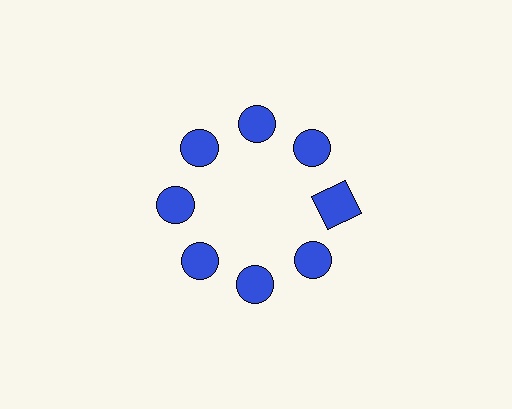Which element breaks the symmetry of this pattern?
The blue square at roughly the 3 o'clock position breaks the symmetry. All other shapes are blue circles.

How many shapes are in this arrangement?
There are 8 shapes arranged in a ring pattern.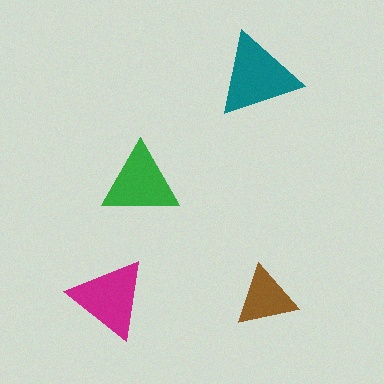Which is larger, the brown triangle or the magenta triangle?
The magenta one.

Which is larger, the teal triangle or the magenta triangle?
The teal one.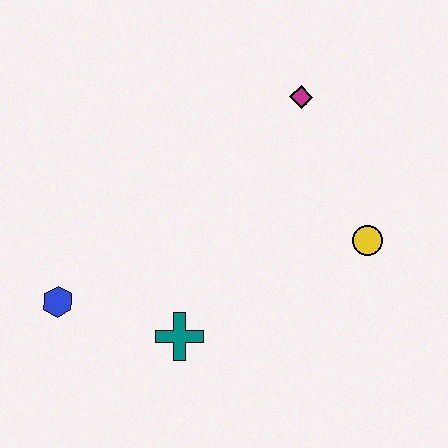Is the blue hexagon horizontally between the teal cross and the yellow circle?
No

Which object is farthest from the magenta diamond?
The blue hexagon is farthest from the magenta diamond.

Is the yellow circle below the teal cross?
No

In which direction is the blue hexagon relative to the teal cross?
The blue hexagon is to the left of the teal cross.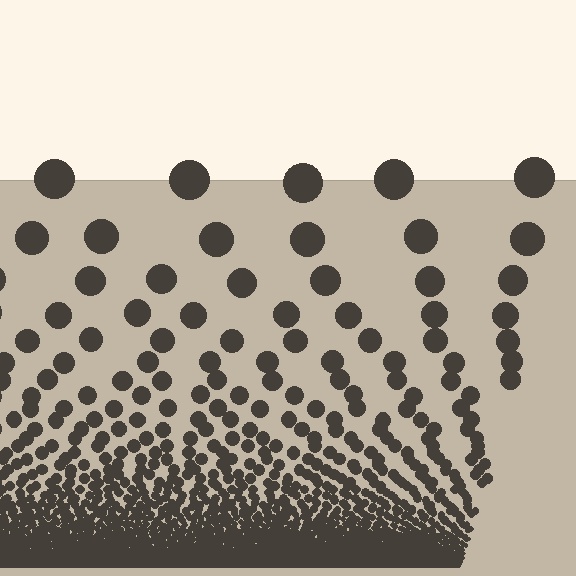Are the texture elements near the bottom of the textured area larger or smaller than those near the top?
Smaller. The gradient is inverted — elements near the bottom are smaller and denser.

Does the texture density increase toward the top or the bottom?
Density increases toward the bottom.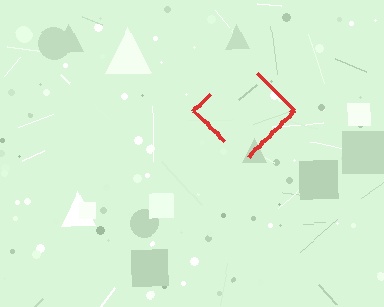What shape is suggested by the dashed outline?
The dashed outline suggests a diamond.